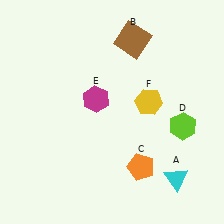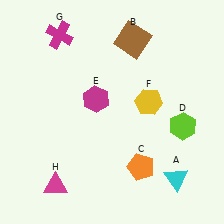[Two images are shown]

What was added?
A magenta cross (G), a magenta triangle (H) were added in Image 2.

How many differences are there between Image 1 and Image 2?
There are 2 differences between the two images.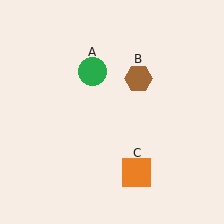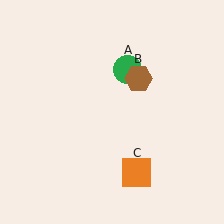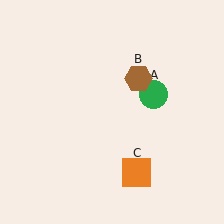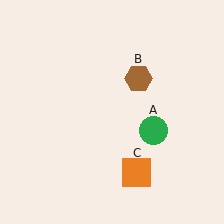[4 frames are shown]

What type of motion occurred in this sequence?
The green circle (object A) rotated clockwise around the center of the scene.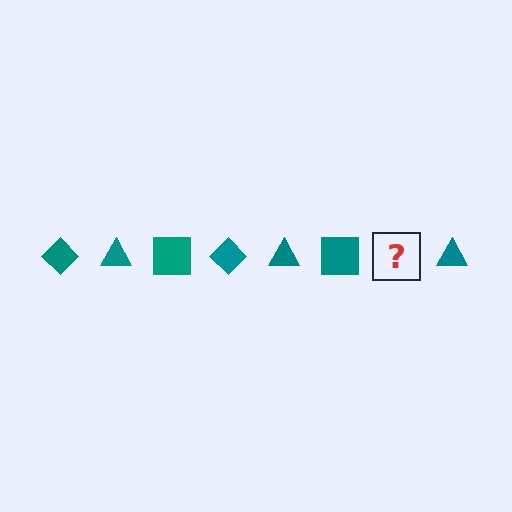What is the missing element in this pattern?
The missing element is a teal diamond.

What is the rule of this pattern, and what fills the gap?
The rule is that the pattern cycles through diamond, triangle, square shapes in teal. The gap should be filled with a teal diamond.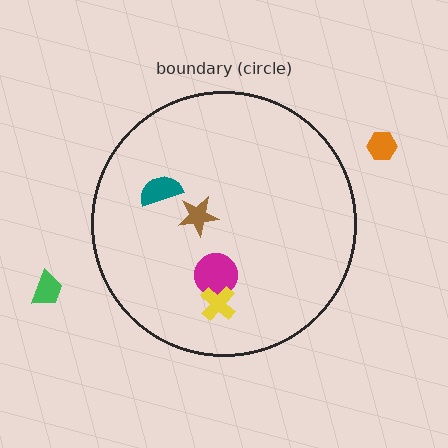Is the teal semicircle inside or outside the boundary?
Inside.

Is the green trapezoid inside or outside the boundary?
Outside.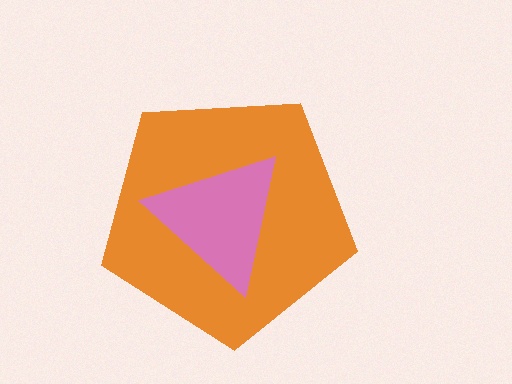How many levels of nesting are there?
2.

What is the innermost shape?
The pink triangle.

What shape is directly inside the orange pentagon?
The pink triangle.